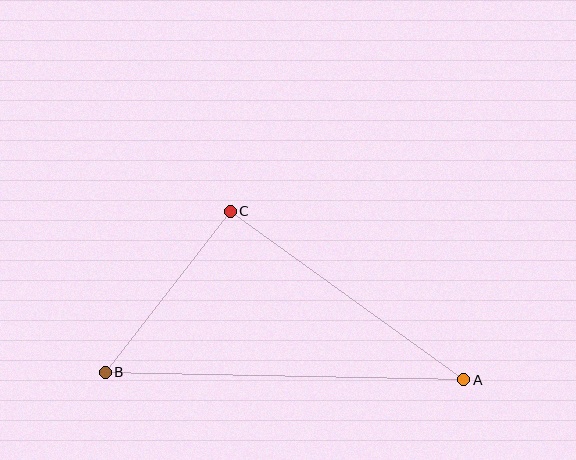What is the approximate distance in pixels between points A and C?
The distance between A and C is approximately 288 pixels.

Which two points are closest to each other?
Points B and C are closest to each other.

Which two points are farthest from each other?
Points A and B are farthest from each other.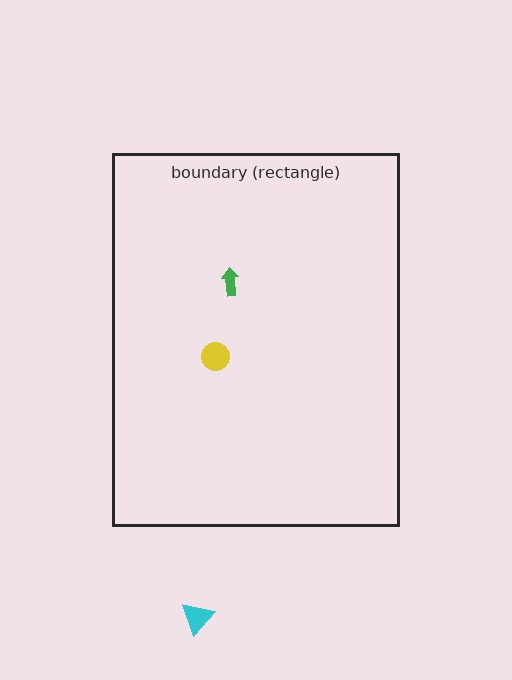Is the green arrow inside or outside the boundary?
Inside.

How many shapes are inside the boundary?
2 inside, 1 outside.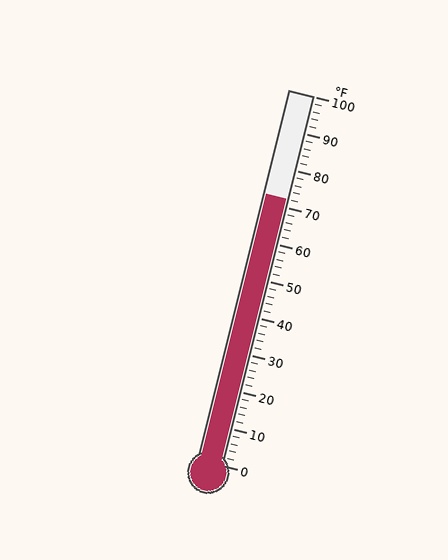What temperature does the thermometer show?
The thermometer shows approximately 72°F.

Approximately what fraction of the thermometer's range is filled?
The thermometer is filled to approximately 70% of its range.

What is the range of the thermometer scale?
The thermometer scale ranges from 0°F to 100°F.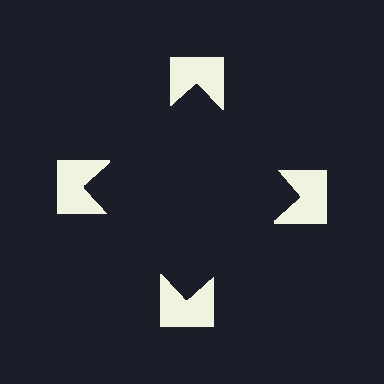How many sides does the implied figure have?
4 sides.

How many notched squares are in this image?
There are 4 — one at each vertex of the illusory square.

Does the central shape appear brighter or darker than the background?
It typically appears slightly darker than the background, even though no actual brightness change is drawn.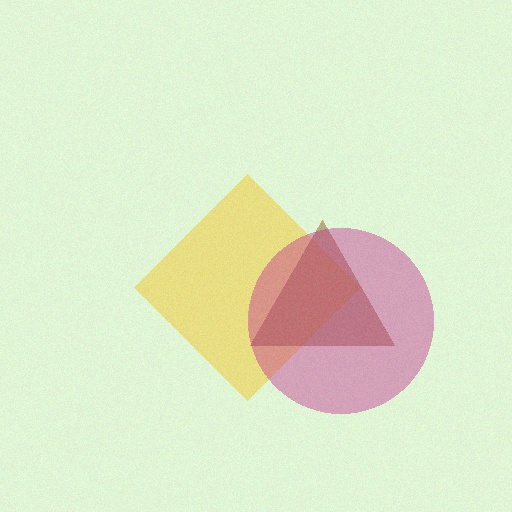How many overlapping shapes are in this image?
There are 3 overlapping shapes in the image.